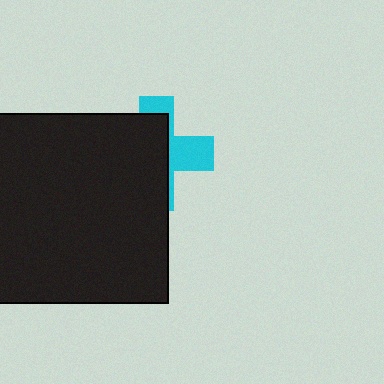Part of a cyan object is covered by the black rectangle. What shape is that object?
It is a cross.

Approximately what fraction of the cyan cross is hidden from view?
Roughly 64% of the cyan cross is hidden behind the black rectangle.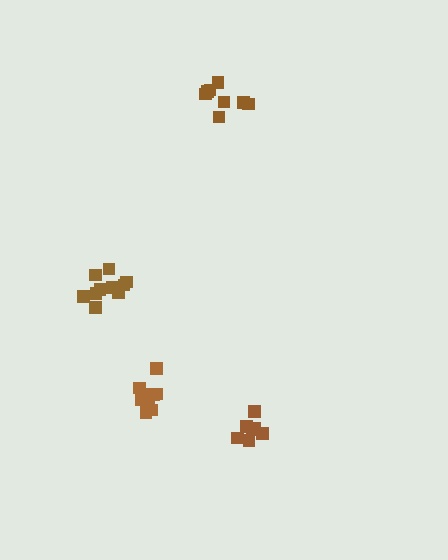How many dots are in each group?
Group 1: 7 dots, Group 2: 8 dots, Group 3: 11 dots, Group 4: 10 dots (36 total).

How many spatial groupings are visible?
There are 4 spatial groupings.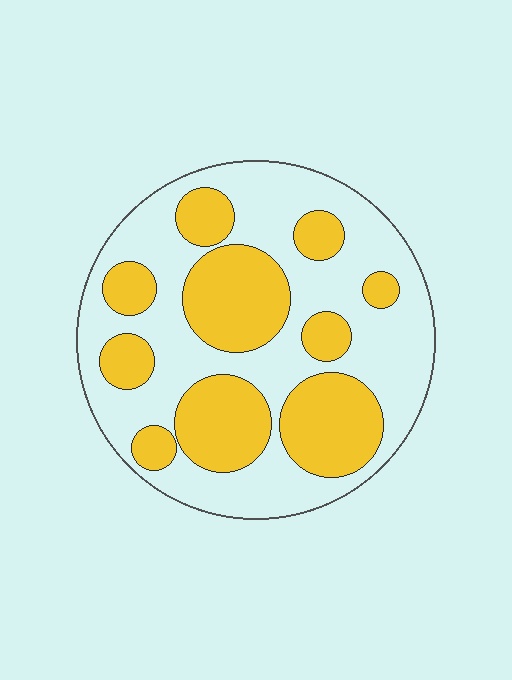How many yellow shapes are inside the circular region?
10.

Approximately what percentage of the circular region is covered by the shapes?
Approximately 40%.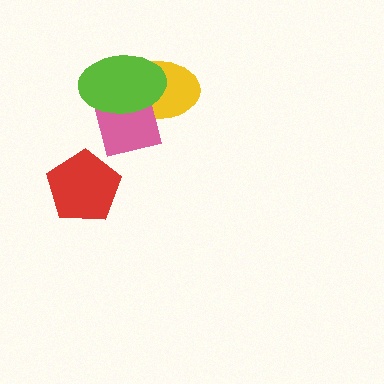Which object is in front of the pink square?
The lime ellipse is in front of the pink square.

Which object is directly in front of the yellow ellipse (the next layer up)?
The pink square is directly in front of the yellow ellipse.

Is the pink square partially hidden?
Yes, it is partially covered by another shape.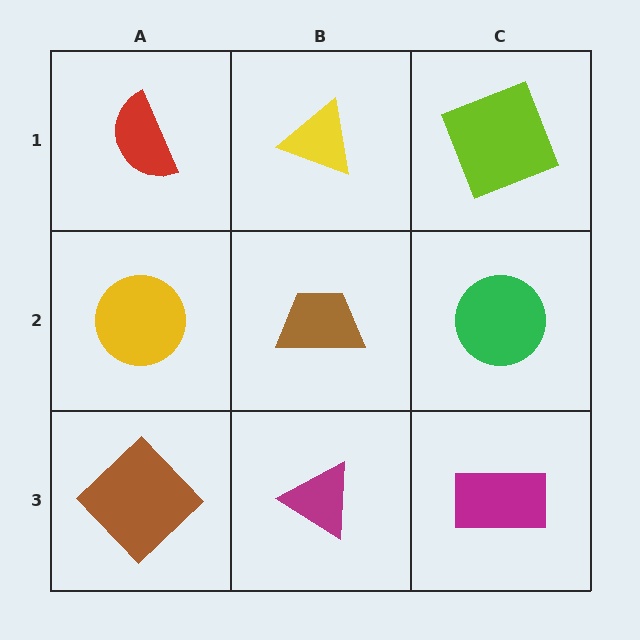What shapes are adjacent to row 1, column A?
A yellow circle (row 2, column A), a yellow triangle (row 1, column B).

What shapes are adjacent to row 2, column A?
A red semicircle (row 1, column A), a brown diamond (row 3, column A), a brown trapezoid (row 2, column B).